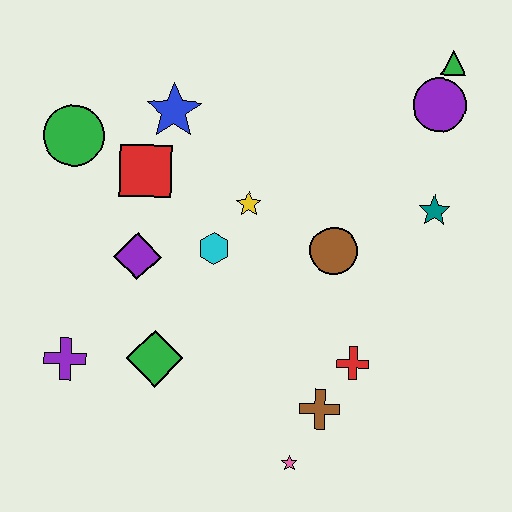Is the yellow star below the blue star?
Yes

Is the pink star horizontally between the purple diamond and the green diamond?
No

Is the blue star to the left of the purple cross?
No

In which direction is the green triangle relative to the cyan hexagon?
The green triangle is to the right of the cyan hexagon.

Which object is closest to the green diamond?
The purple cross is closest to the green diamond.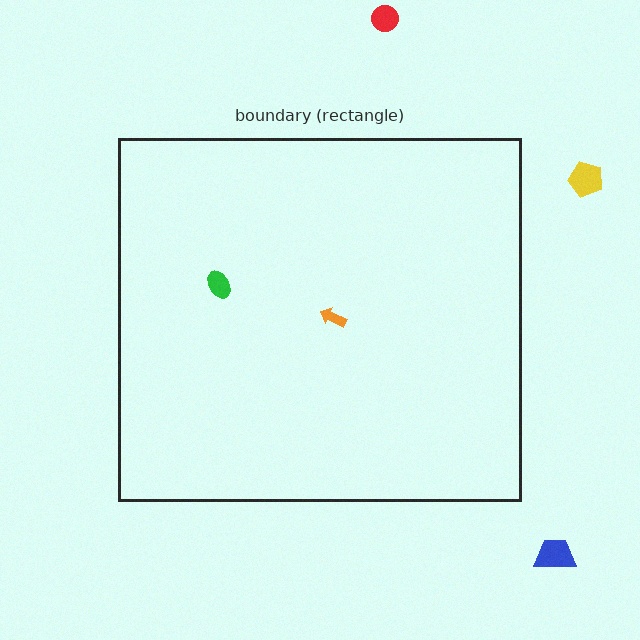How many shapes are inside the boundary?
2 inside, 3 outside.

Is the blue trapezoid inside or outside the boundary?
Outside.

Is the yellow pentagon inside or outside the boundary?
Outside.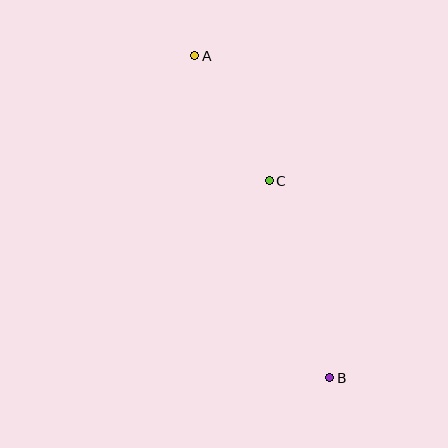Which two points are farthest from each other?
Points A and B are farthest from each other.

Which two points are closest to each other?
Points A and C are closest to each other.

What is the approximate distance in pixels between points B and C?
The distance between B and C is approximately 206 pixels.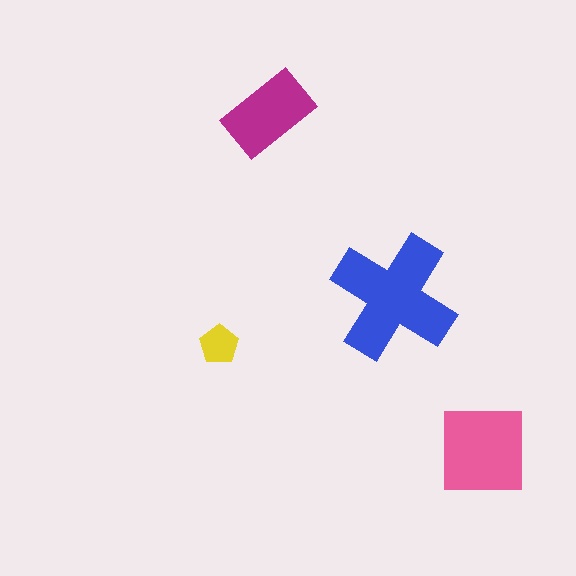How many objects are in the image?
There are 4 objects in the image.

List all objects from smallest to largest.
The yellow pentagon, the magenta rectangle, the pink square, the blue cross.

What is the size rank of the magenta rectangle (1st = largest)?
3rd.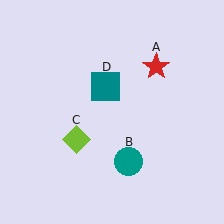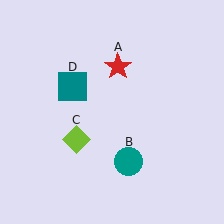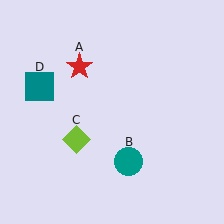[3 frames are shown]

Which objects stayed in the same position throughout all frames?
Teal circle (object B) and lime diamond (object C) remained stationary.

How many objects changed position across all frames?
2 objects changed position: red star (object A), teal square (object D).